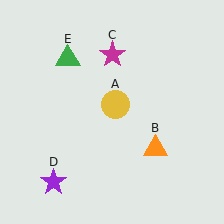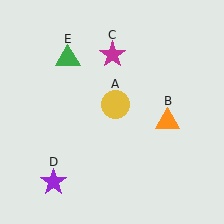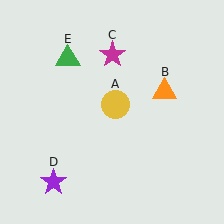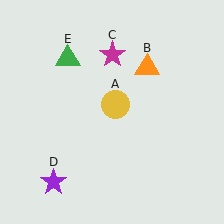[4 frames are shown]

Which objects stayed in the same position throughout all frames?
Yellow circle (object A) and magenta star (object C) and purple star (object D) and green triangle (object E) remained stationary.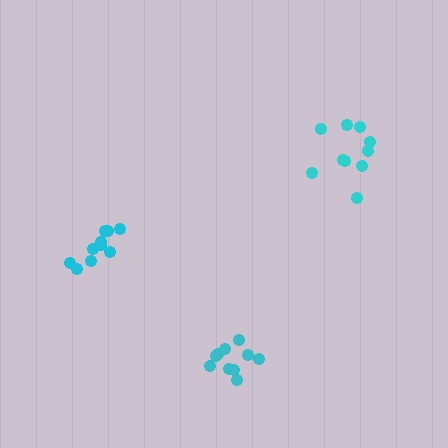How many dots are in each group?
Group 1: 10 dots, Group 2: 10 dots, Group 3: 10 dots (30 total).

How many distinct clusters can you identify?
There are 3 distinct clusters.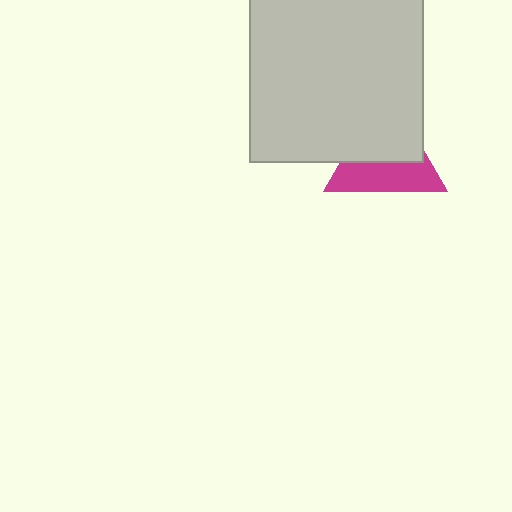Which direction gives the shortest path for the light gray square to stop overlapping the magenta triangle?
Moving up gives the shortest separation.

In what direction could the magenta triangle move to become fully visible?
The magenta triangle could move down. That would shift it out from behind the light gray square entirely.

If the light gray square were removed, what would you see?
You would see the complete magenta triangle.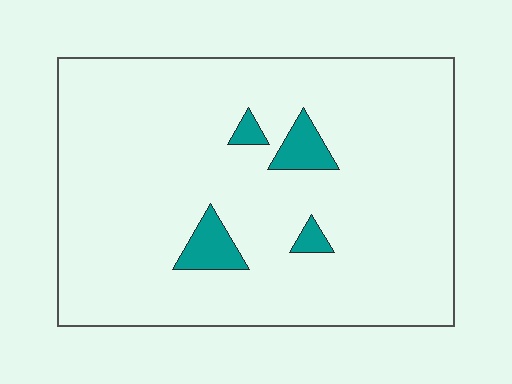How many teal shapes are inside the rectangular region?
4.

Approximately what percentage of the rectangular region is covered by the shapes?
Approximately 5%.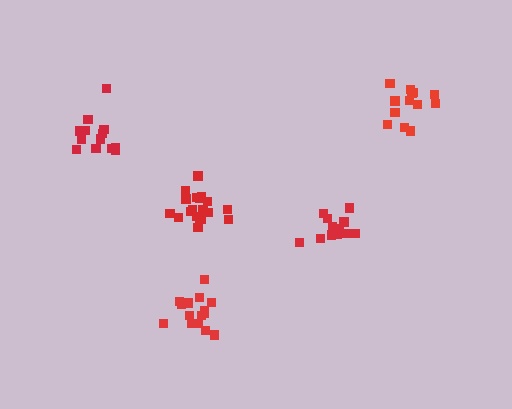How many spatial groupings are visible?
There are 5 spatial groupings.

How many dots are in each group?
Group 1: 14 dots, Group 2: 13 dots, Group 3: 15 dots, Group 4: 13 dots, Group 5: 19 dots (74 total).